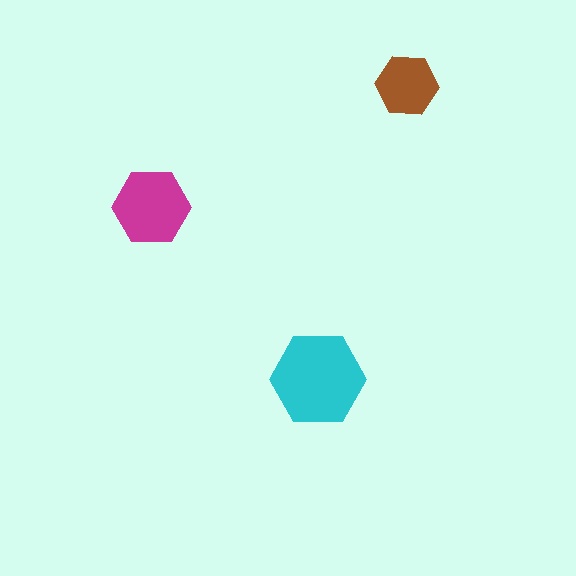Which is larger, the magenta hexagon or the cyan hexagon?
The cyan one.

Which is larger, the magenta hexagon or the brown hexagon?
The magenta one.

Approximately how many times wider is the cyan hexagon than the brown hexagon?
About 1.5 times wider.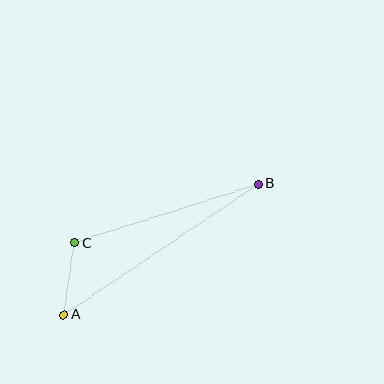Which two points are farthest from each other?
Points A and B are farthest from each other.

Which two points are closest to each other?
Points A and C are closest to each other.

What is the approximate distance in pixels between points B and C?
The distance between B and C is approximately 193 pixels.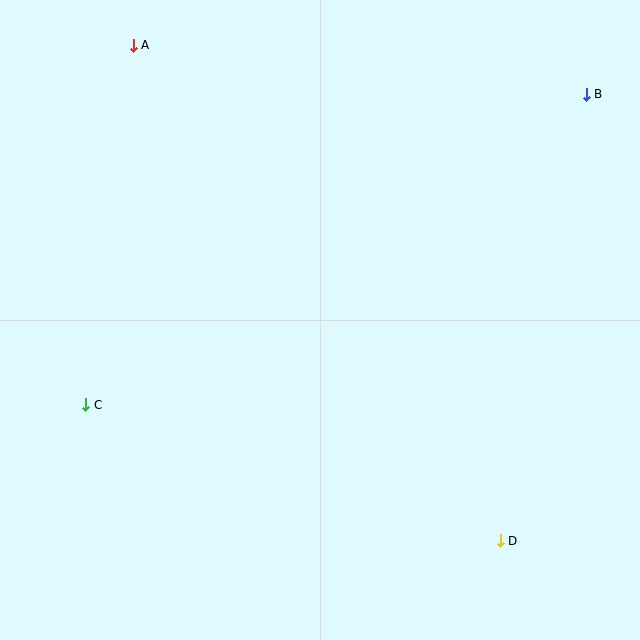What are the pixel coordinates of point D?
Point D is at (500, 541).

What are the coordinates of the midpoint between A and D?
The midpoint between A and D is at (317, 293).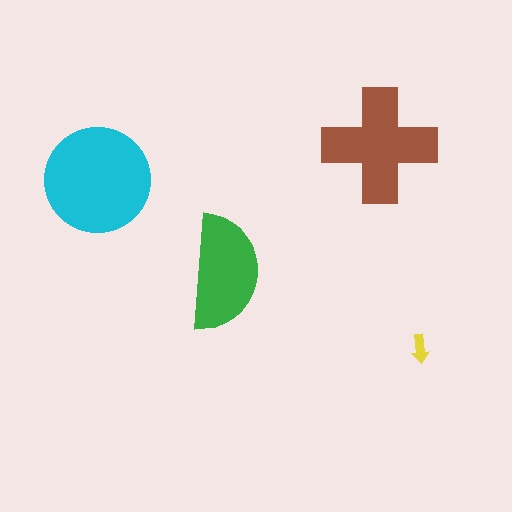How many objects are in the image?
There are 4 objects in the image.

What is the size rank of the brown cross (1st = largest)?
2nd.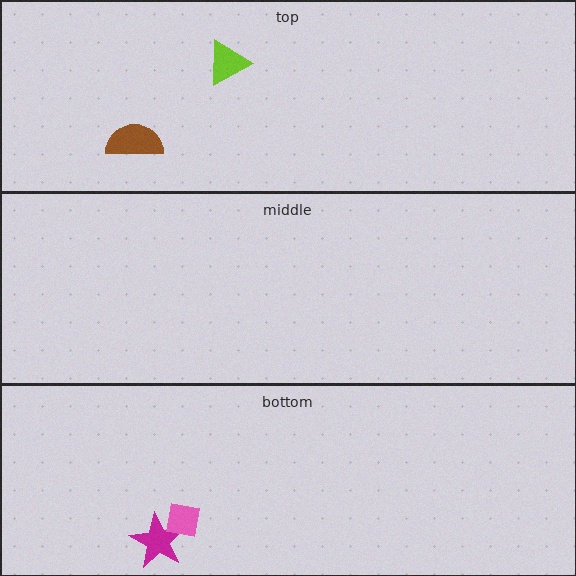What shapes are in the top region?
The brown semicircle, the lime triangle.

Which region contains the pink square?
The bottom region.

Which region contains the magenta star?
The bottom region.